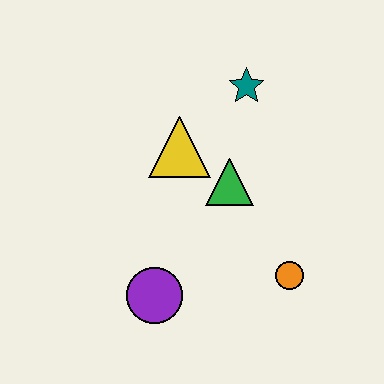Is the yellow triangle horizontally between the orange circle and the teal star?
No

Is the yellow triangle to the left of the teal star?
Yes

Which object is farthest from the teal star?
The purple circle is farthest from the teal star.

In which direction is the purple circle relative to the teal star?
The purple circle is below the teal star.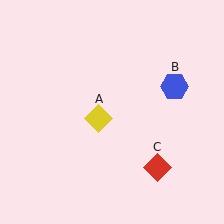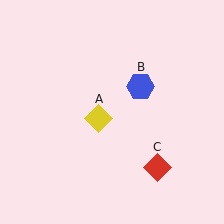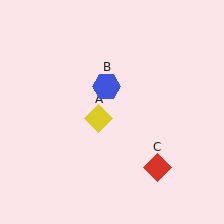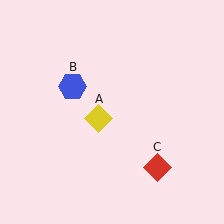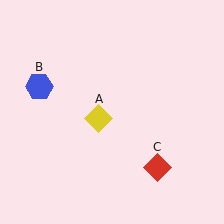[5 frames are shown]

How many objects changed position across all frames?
1 object changed position: blue hexagon (object B).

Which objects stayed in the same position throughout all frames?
Yellow diamond (object A) and red diamond (object C) remained stationary.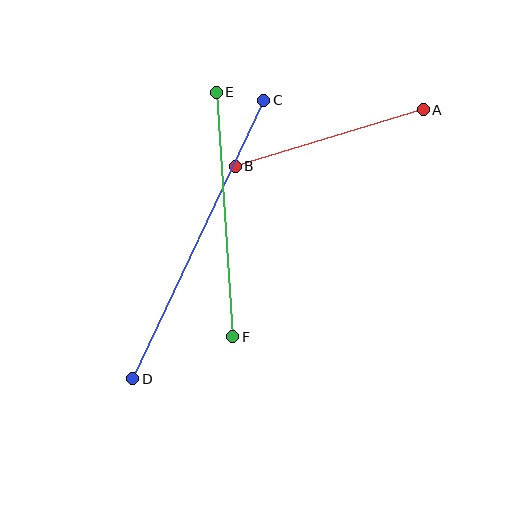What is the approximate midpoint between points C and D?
The midpoint is at approximately (198, 239) pixels.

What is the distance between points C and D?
The distance is approximately 308 pixels.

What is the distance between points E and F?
The distance is approximately 245 pixels.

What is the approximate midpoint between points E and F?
The midpoint is at approximately (225, 215) pixels.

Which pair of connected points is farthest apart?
Points C and D are farthest apart.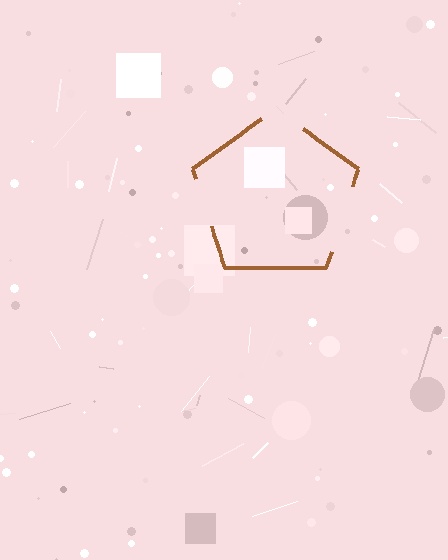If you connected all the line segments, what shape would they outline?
They would outline a pentagon.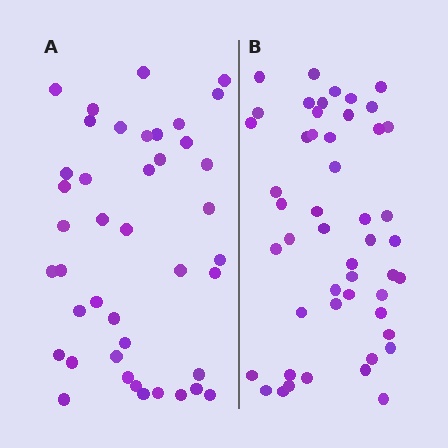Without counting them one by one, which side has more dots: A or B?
Region B (the right region) has more dots.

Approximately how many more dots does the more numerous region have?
Region B has roughly 8 or so more dots than region A.